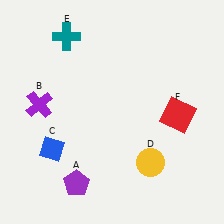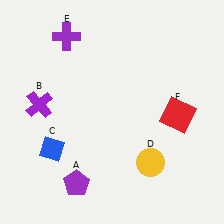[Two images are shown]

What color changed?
The cross (E) changed from teal in Image 1 to purple in Image 2.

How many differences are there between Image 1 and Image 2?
There is 1 difference between the two images.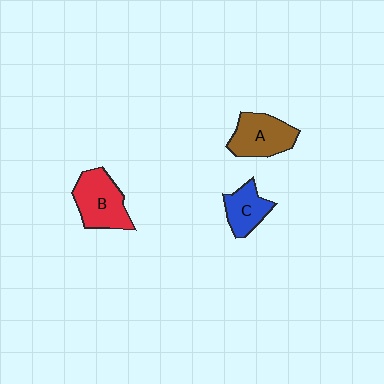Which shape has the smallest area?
Shape C (blue).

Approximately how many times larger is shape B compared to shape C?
Approximately 1.5 times.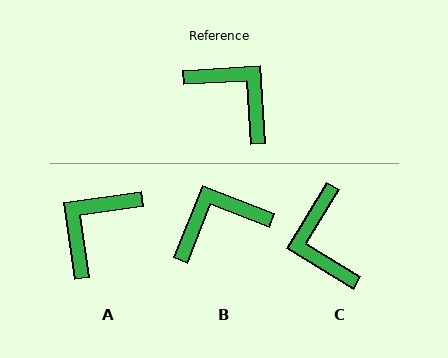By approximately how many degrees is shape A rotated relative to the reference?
Approximately 95 degrees counter-clockwise.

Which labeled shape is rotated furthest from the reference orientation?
C, about 145 degrees away.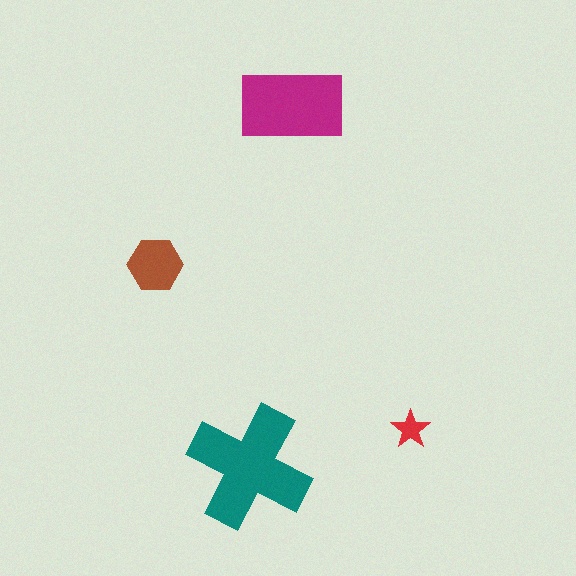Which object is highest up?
The magenta rectangle is topmost.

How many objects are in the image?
There are 4 objects in the image.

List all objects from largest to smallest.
The teal cross, the magenta rectangle, the brown hexagon, the red star.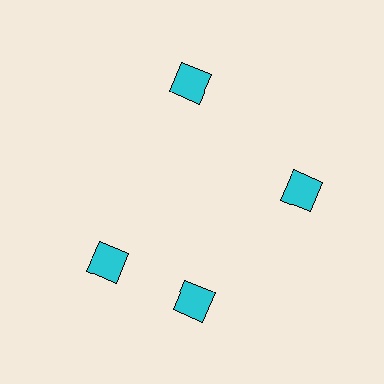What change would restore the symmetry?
The symmetry would be restored by rotating it back into even spacing with its neighbors so that all 4 diamonds sit at equal angles and equal distance from the center.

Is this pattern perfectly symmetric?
No. The 4 cyan diamonds are arranged in a ring, but one element near the 9 o'clock position is rotated out of alignment along the ring, breaking the 4-fold rotational symmetry.